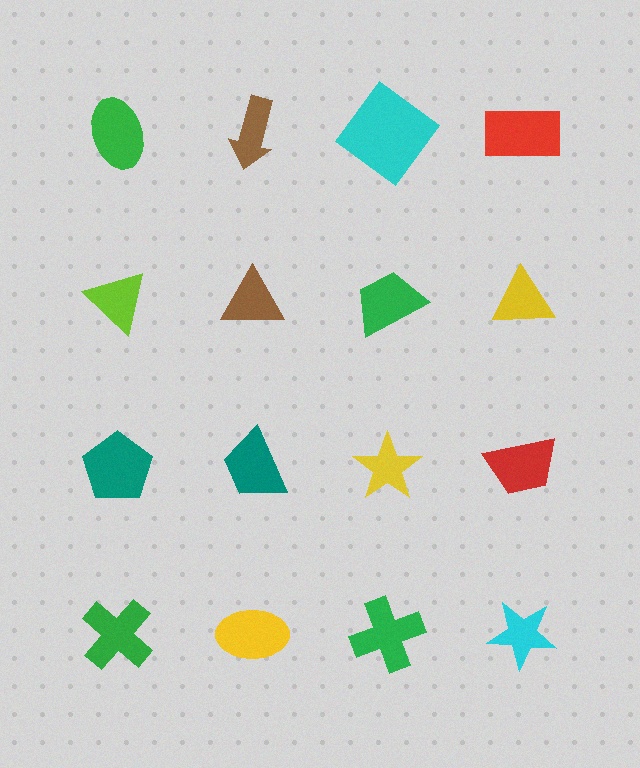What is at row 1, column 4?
A red rectangle.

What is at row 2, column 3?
A green trapezoid.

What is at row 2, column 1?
A lime triangle.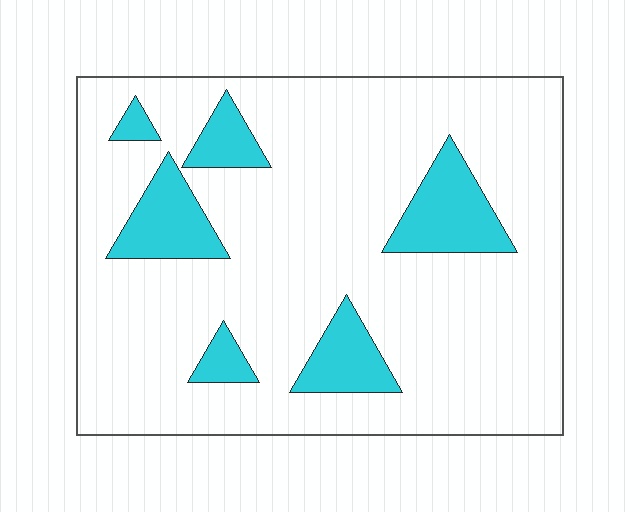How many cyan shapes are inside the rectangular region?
6.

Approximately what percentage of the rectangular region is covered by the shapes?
Approximately 15%.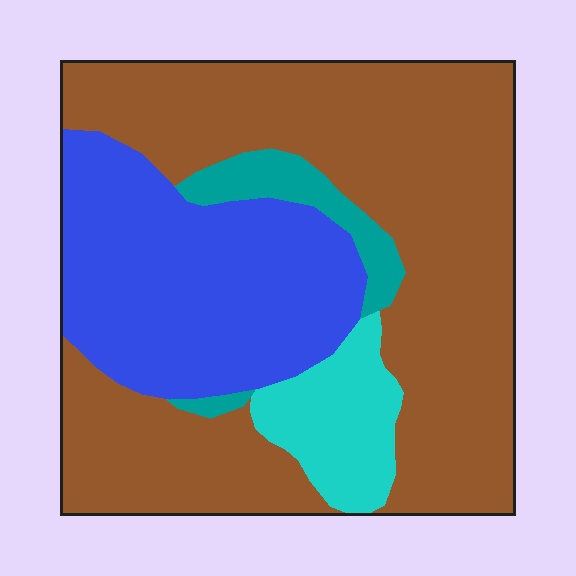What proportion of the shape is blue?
Blue takes up between a quarter and a half of the shape.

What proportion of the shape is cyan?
Cyan covers around 10% of the shape.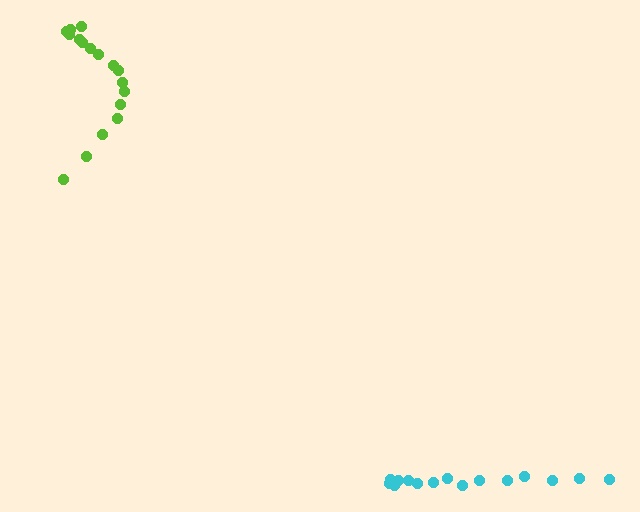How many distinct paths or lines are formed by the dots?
There are 2 distinct paths.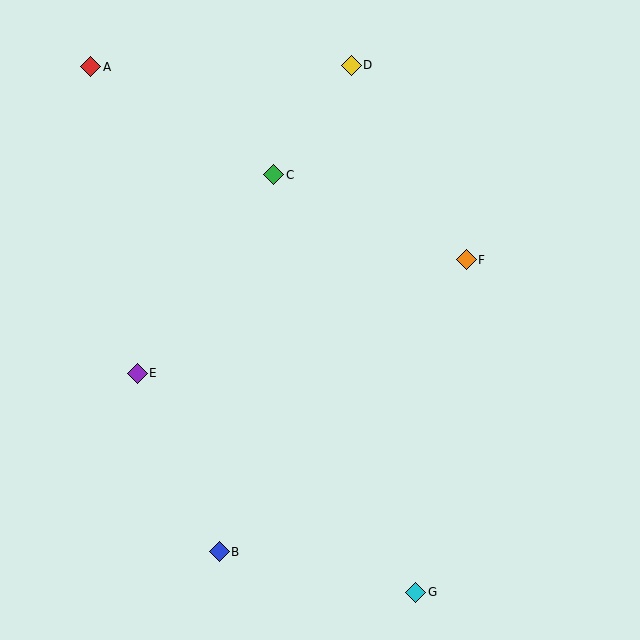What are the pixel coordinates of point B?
Point B is at (219, 552).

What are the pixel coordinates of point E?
Point E is at (137, 373).